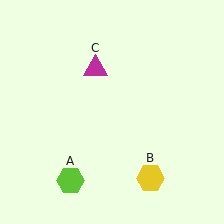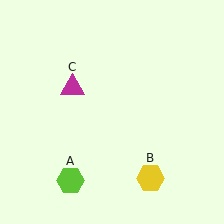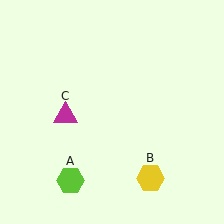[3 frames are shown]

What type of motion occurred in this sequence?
The magenta triangle (object C) rotated counterclockwise around the center of the scene.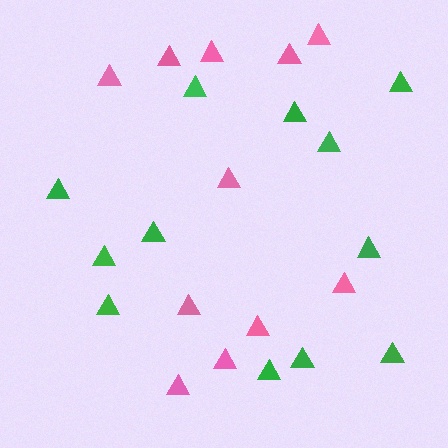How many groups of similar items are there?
There are 2 groups: one group of green triangles (12) and one group of pink triangles (11).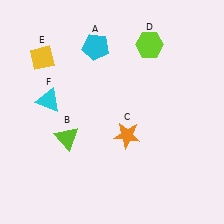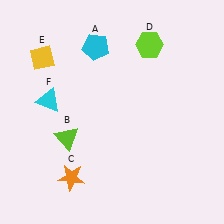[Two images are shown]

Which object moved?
The orange star (C) moved left.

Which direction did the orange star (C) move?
The orange star (C) moved left.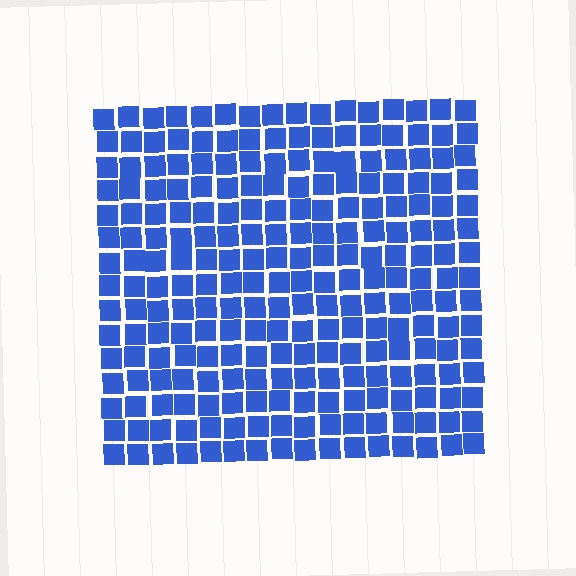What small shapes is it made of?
It is made of small squares.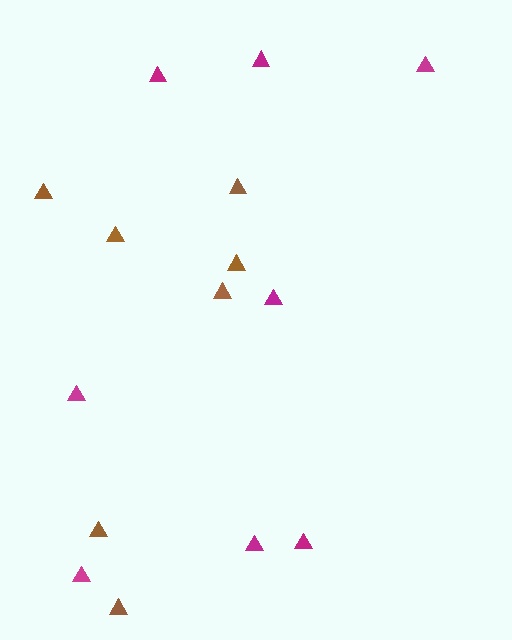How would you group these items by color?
There are 2 groups: one group of magenta triangles (8) and one group of brown triangles (7).